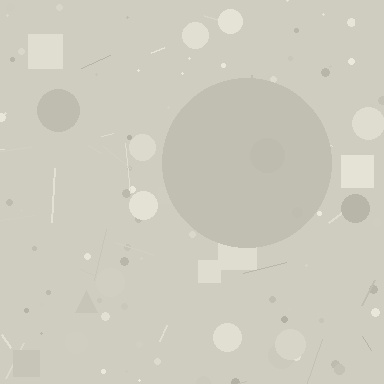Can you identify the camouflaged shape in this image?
The camouflaged shape is a circle.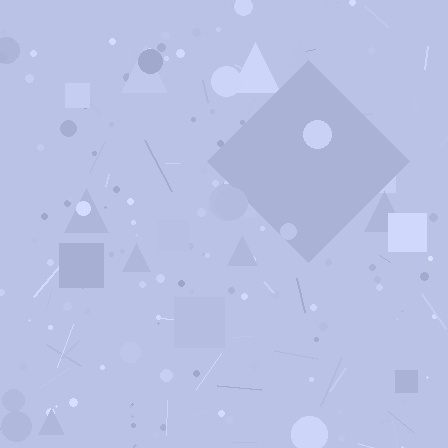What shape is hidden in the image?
A diamond is hidden in the image.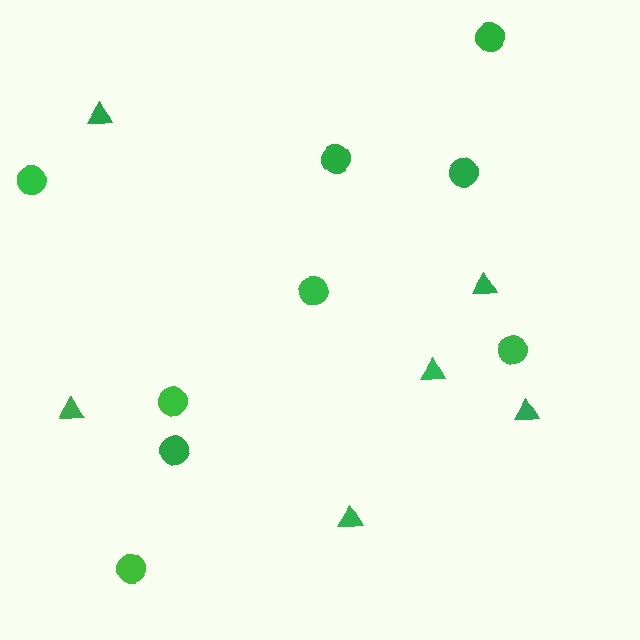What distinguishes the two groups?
There are 2 groups: one group of circles (9) and one group of triangles (6).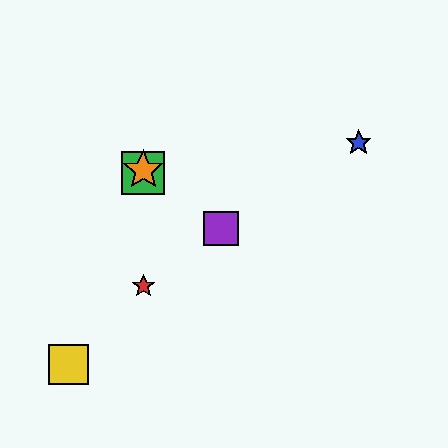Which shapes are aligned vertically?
The red star, the green square, the orange star are aligned vertically.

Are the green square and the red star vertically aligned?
Yes, both are at x≈143.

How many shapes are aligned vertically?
3 shapes (the red star, the green square, the orange star) are aligned vertically.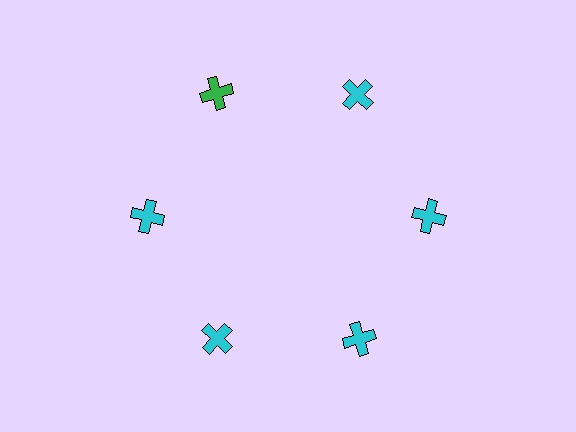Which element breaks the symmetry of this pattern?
The green cross at roughly the 11 o'clock position breaks the symmetry. All other shapes are cyan crosses.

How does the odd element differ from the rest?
It has a different color: green instead of cyan.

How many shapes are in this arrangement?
There are 6 shapes arranged in a ring pattern.